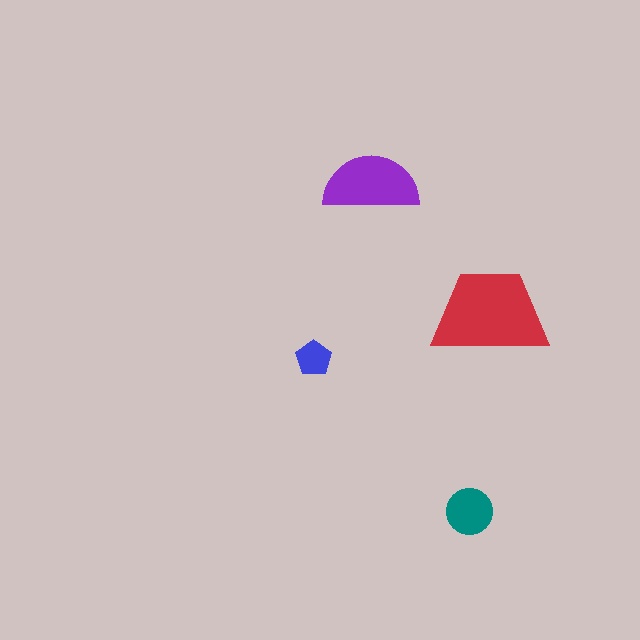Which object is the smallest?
The blue pentagon.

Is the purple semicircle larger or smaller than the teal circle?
Larger.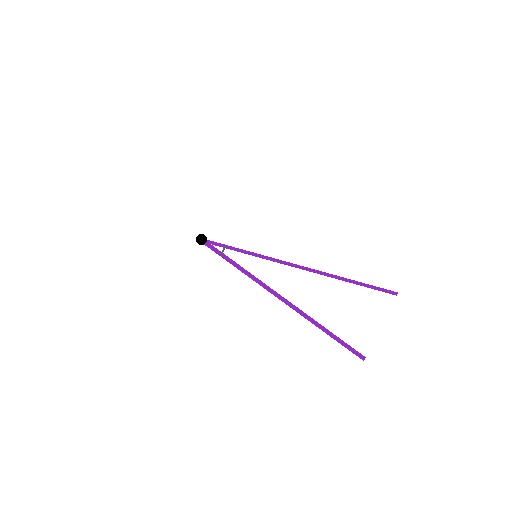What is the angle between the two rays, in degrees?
Approximately 21 degrees.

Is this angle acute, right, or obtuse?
It is acute.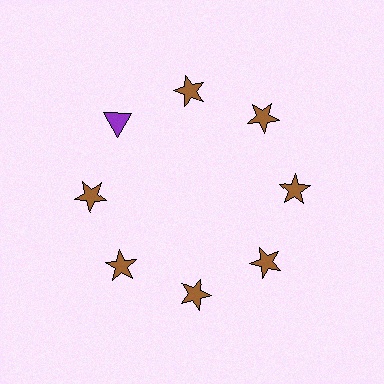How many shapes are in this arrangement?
There are 8 shapes arranged in a ring pattern.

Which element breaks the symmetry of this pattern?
The purple triangle at roughly the 10 o'clock position breaks the symmetry. All other shapes are brown stars.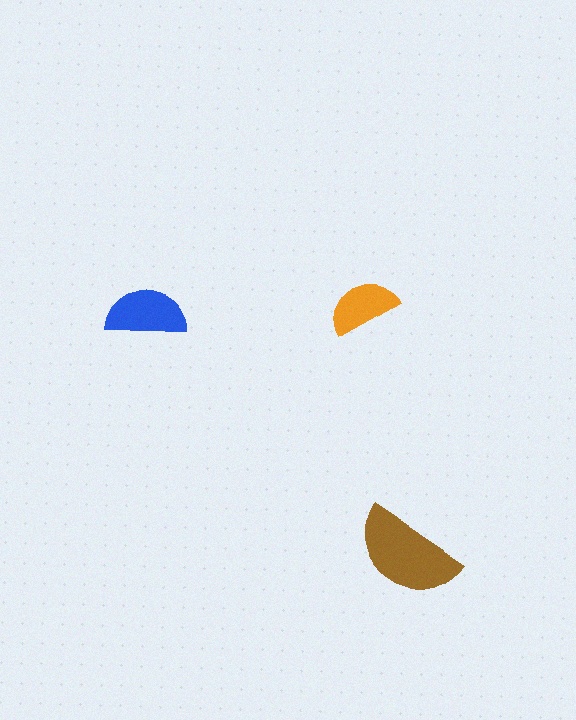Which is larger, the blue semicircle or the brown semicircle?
The brown one.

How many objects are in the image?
There are 3 objects in the image.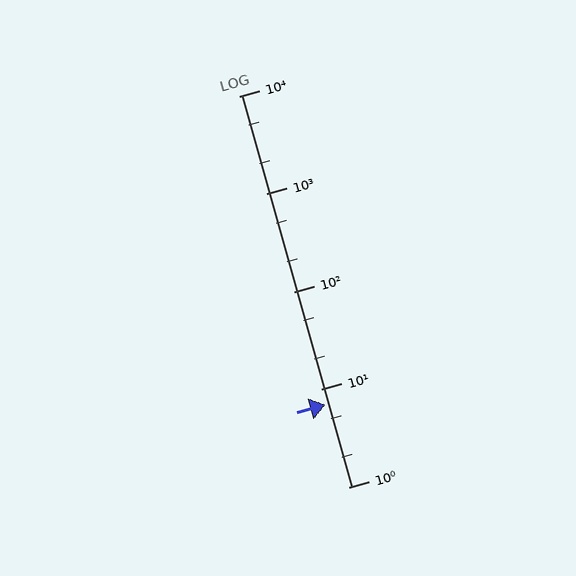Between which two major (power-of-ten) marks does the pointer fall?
The pointer is between 1 and 10.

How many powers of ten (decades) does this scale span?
The scale spans 4 decades, from 1 to 10000.